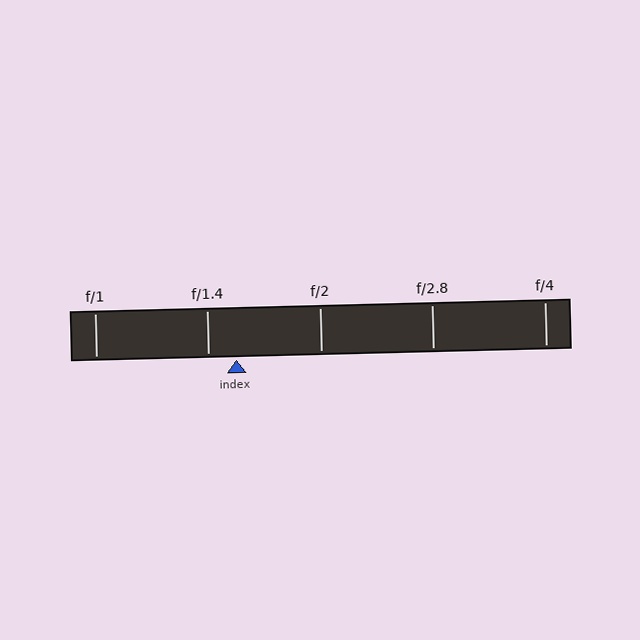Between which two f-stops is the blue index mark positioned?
The index mark is between f/1.4 and f/2.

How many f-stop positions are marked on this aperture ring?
There are 5 f-stop positions marked.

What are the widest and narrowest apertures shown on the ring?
The widest aperture shown is f/1 and the narrowest is f/4.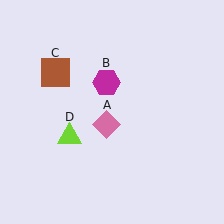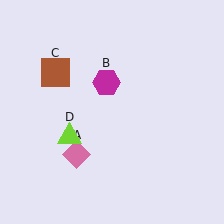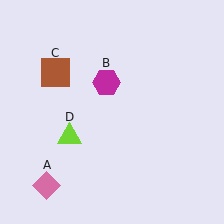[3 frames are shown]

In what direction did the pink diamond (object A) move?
The pink diamond (object A) moved down and to the left.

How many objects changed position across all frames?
1 object changed position: pink diamond (object A).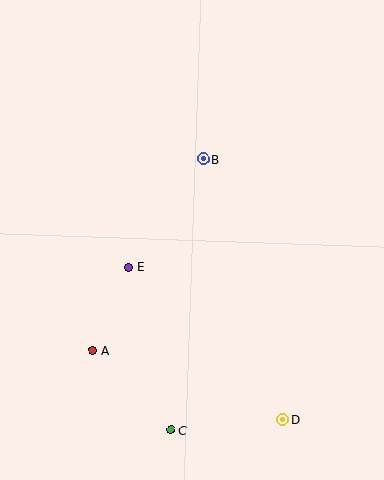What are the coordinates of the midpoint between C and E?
The midpoint between C and E is at (150, 349).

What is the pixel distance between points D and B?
The distance between D and B is 272 pixels.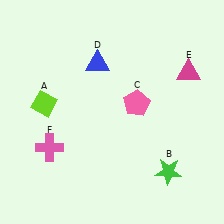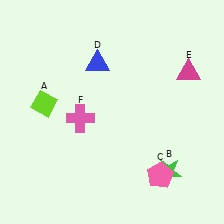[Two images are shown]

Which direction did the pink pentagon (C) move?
The pink pentagon (C) moved down.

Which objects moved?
The objects that moved are: the pink pentagon (C), the pink cross (F).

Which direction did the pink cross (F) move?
The pink cross (F) moved right.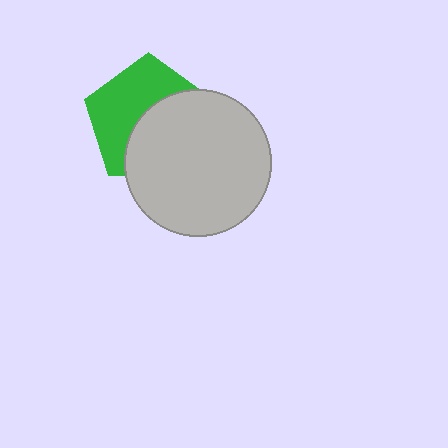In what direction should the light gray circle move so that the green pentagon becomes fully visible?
The light gray circle should move toward the lower-right. That is the shortest direction to clear the overlap and leave the green pentagon fully visible.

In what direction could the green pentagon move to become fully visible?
The green pentagon could move toward the upper-left. That would shift it out from behind the light gray circle entirely.